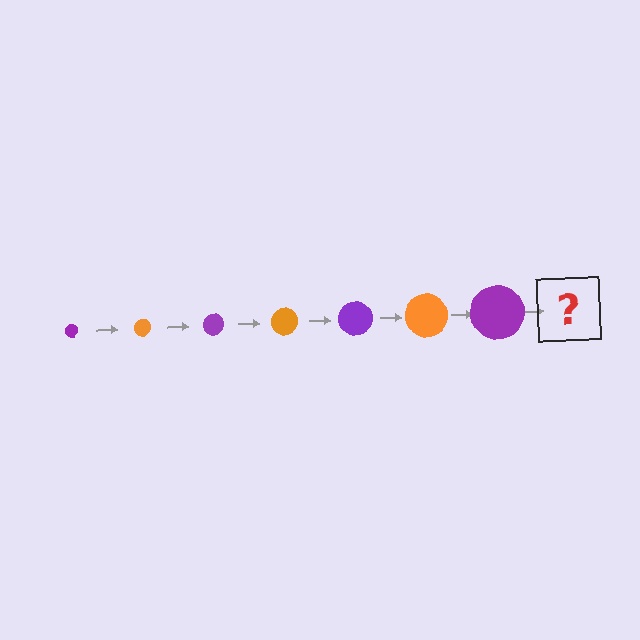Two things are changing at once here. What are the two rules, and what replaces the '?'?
The two rules are that the circle grows larger each step and the color cycles through purple and orange. The '?' should be an orange circle, larger than the previous one.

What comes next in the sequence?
The next element should be an orange circle, larger than the previous one.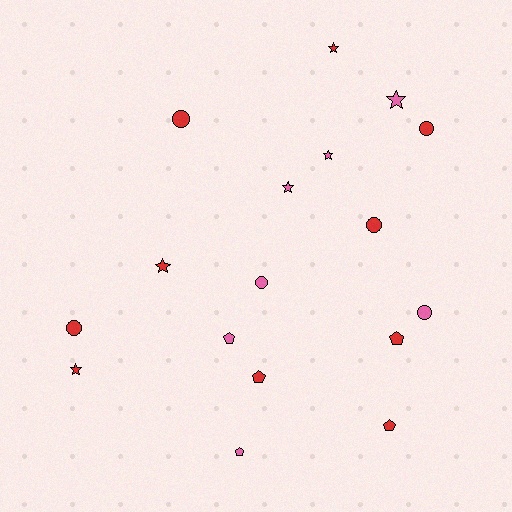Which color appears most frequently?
Red, with 10 objects.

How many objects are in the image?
There are 17 objects.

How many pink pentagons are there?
There are 2 pink pentagons.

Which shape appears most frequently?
Star, with 6 objects.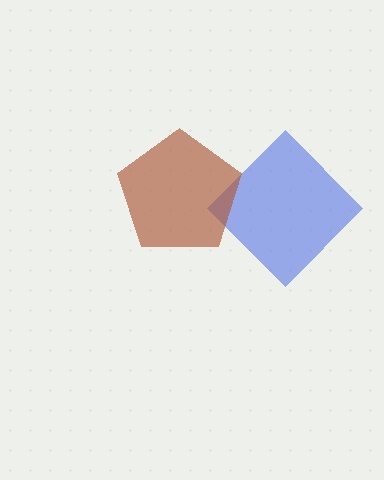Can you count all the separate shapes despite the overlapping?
Yes, there are 2 separate shapes.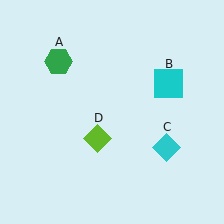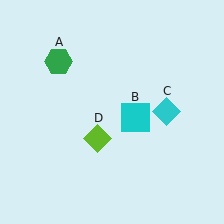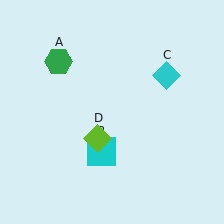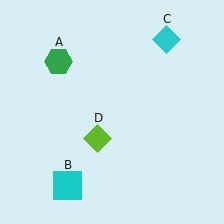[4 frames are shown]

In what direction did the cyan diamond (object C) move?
The cyan diamond (object C) moved up.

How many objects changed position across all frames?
2 objects changed position: cyan square (object B), cyan diamond (object C).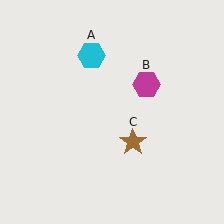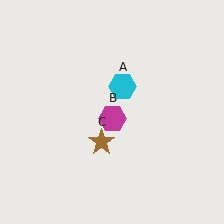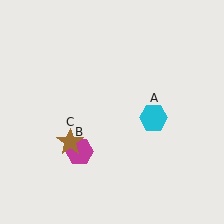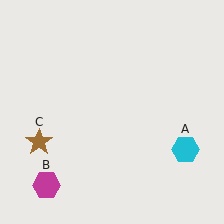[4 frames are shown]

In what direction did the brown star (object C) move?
The brown star (object C) moved left.